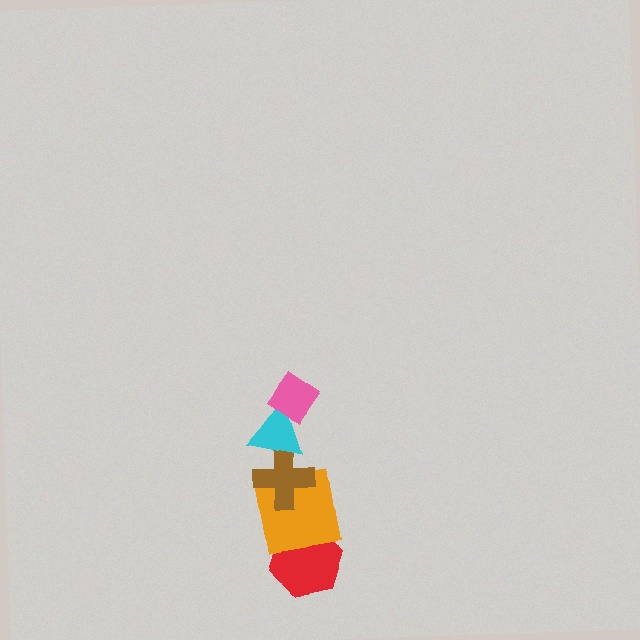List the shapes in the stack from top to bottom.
From top to bottom: the pink diamond, the cyan triangle, the brown cross, the orange square, the red hexagon.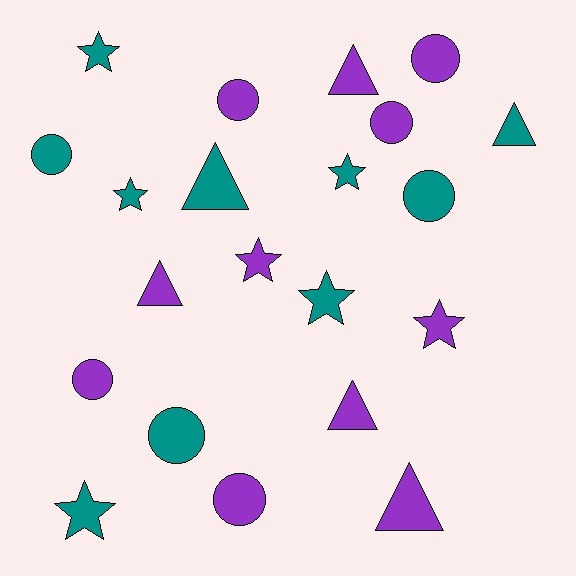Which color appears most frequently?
Purple, with 11 objects.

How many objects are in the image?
There are 21 objects.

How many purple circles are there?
There are 5 purple circles.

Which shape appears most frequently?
Circle, with 8 objects.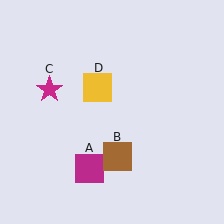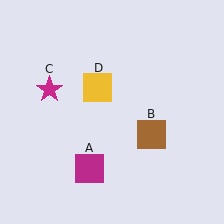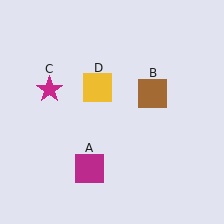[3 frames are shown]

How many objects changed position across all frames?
1 object changed position: brown square (object B).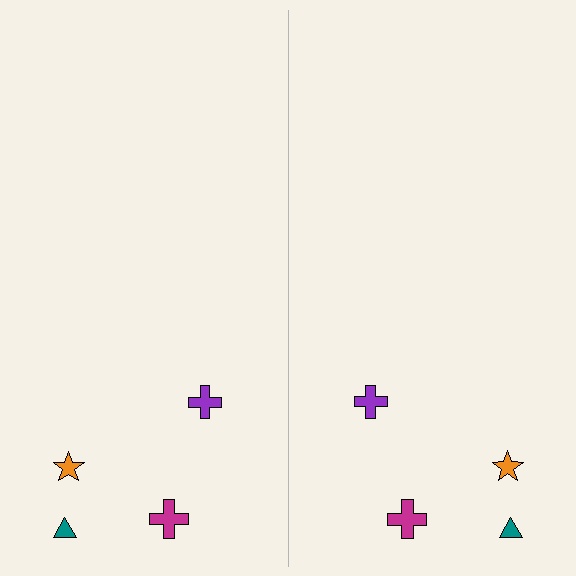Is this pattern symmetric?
Yes, this pattern has bilateral (reflection) symmetry.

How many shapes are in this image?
There are 8 shapes in this image.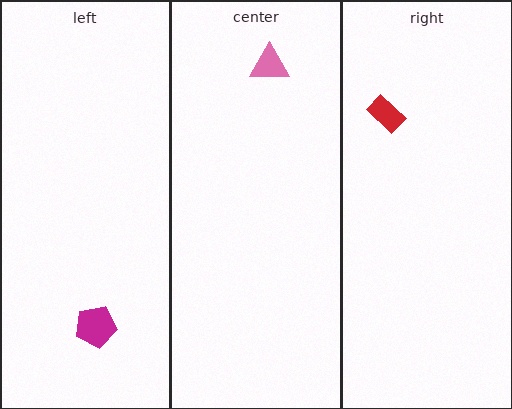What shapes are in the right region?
The red rectangle.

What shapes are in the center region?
The pink triangle.